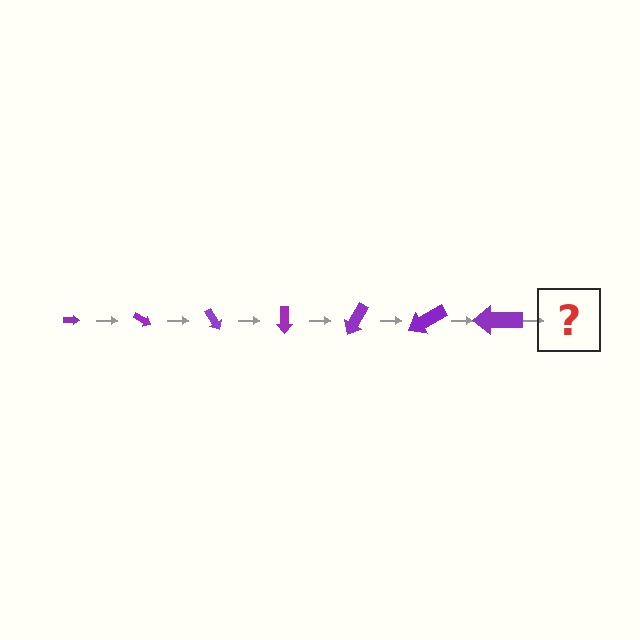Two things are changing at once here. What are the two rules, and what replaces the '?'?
The two rules are that the arrow grows larger each step and it rotates 30 degrees each step. The '?' should be an arrow, larger than the previous one and rotated 210 degrees from the start.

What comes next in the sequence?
The next element should be an arrow, larger than the previous one and rotated 210 degrees from the start.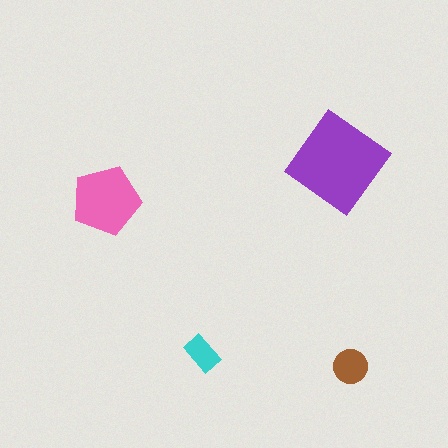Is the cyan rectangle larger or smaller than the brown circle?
Smaller.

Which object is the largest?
The purple diamond.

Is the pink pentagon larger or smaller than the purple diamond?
Smaller.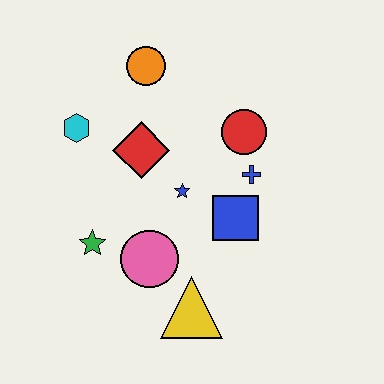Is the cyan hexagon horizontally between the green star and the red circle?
No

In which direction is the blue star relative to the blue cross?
The blue star is to the left of the blue cross.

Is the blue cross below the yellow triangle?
No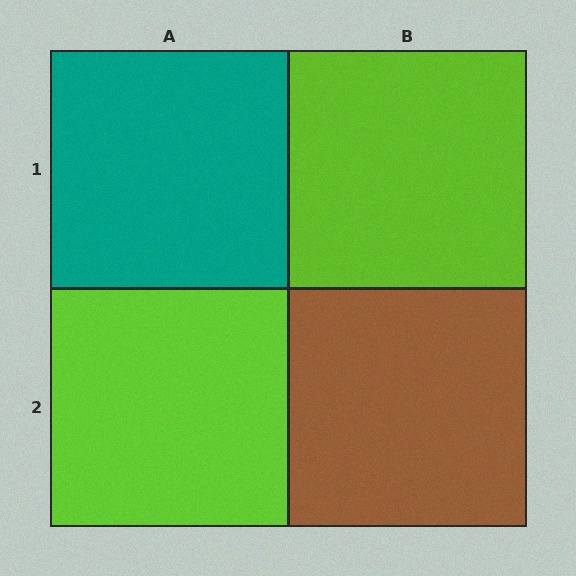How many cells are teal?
1 cell is teal.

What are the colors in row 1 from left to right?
Teal, lime.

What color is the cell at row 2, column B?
Brown.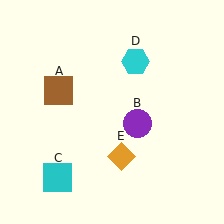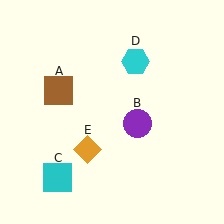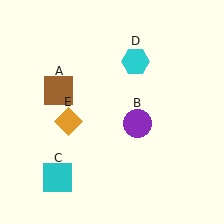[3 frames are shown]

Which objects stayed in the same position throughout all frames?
Brown square (object A) and purple circle (object B) and cyan square (object C) and cyan hexagon (object D) remained stationary.